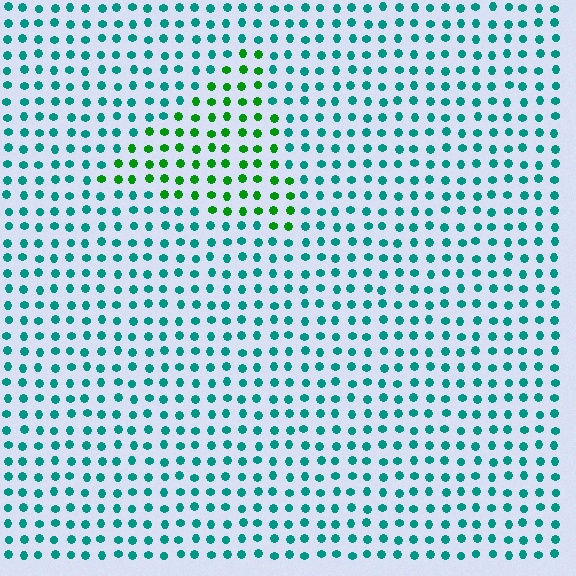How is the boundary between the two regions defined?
The boundary is defined purely by a slight shift in hue (about 47 degrees). Spacing, size, and orientation are identical on both sides.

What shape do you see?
I see a triangle.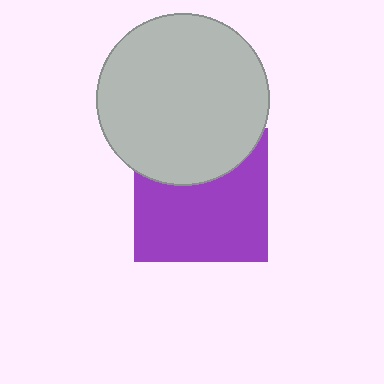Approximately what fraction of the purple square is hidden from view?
Roughly 34% of the purple square is hidden behind the light gray circle.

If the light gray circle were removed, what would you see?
You would see the complete purple square.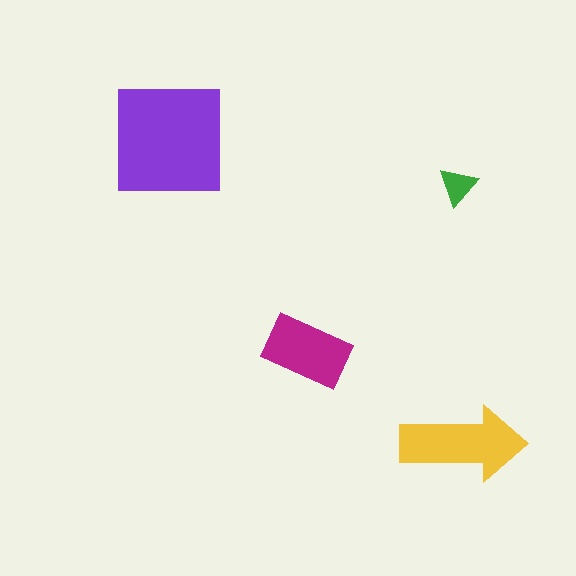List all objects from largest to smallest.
The purple square, the yellow arrow, the magenta rectangle, the green triangle.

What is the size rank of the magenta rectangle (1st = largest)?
3rd.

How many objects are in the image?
There are 4 objects in the image.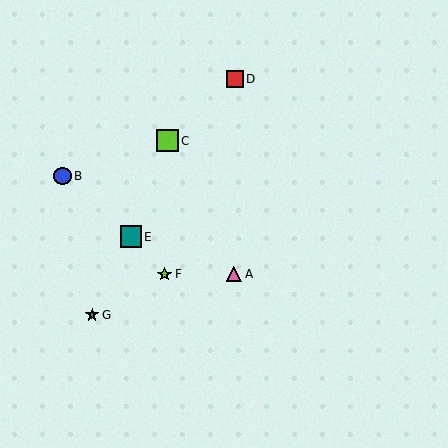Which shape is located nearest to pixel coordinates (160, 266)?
The lime star (labeled F) at (165, 274) is nearest to that location.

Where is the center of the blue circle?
The center of the blue circle is at (63, 176).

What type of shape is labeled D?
Shape D is a red square.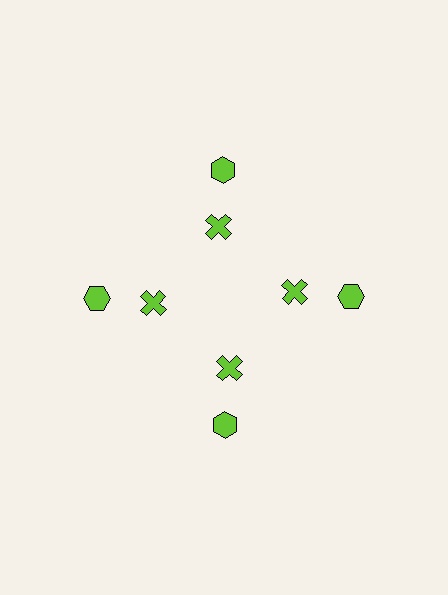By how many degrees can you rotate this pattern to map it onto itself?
The pattern maps onto itself every 90 degrees of rotation.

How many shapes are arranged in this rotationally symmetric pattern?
There are 8 shapes, arranged in 4 groups of 2.